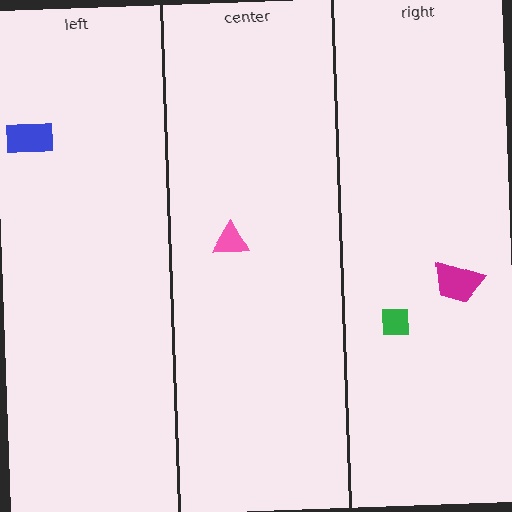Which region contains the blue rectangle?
The left region.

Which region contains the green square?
The right region.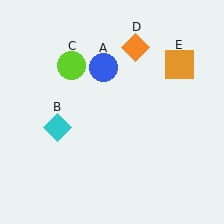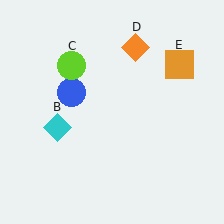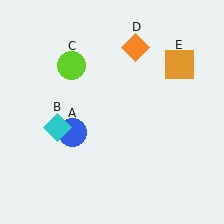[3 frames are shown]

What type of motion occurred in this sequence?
The blue circle (object A) rotated counterclockwise around the center of the scene.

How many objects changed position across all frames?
1 object changed position: blue circle (object A).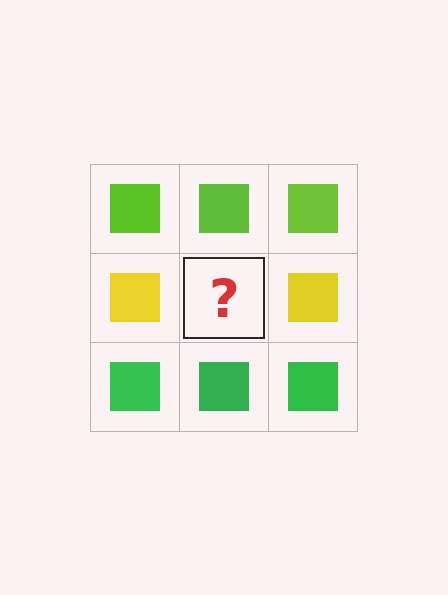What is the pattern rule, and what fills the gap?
The rule is that each row has a consistent color. The gap should be filled with a yellow square.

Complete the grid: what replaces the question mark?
The question mark should be replaced with a yellow square.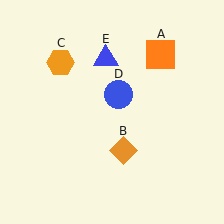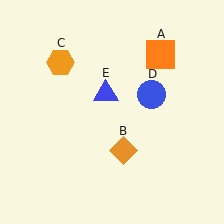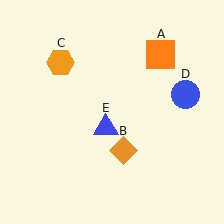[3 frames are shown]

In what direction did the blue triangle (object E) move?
The blue triangle (object E) moved down.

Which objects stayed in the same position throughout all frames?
Orange square (object A) and orange diamond (object B) and orange hexagon (object C) remained stationary.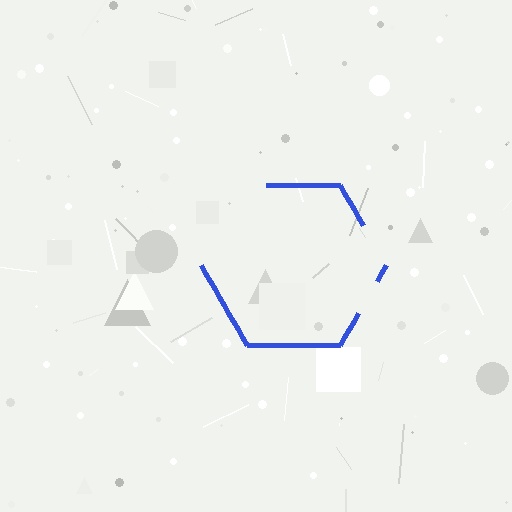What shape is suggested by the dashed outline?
The dashed outline suggests a hexagon.